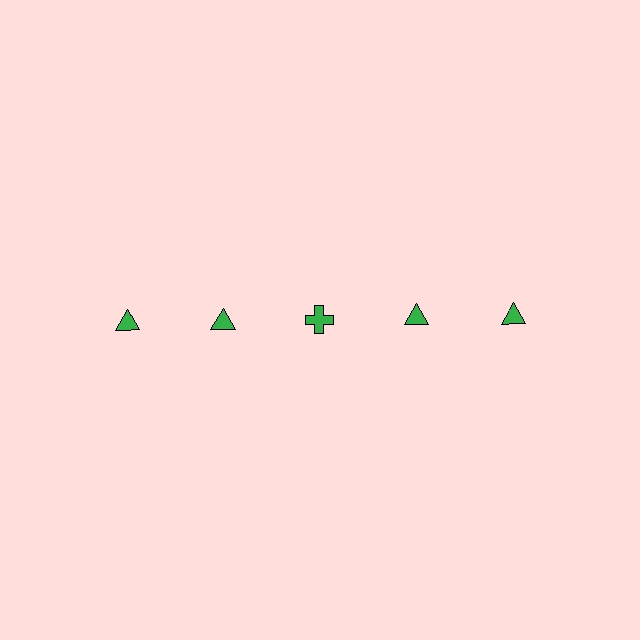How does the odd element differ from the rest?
It has a different shape: cross instead of triangle.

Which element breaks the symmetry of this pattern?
The green cross in the top row, center column breaks the symmetry. All other shapes are green triangles.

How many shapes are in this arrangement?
There are 5 shapes arranged in a grid pattern.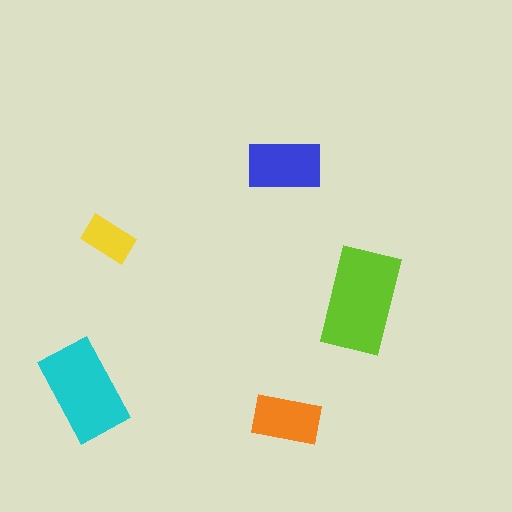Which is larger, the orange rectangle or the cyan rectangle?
The cyan one.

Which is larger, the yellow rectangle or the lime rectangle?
The lime one.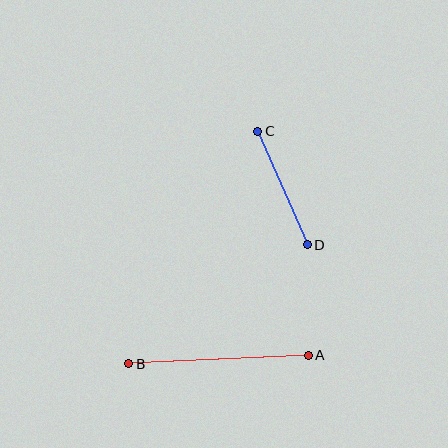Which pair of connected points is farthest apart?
Points A and B are farthest apart.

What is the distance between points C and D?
The distance is approximately 124 pixels.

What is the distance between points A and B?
The distance is approximately 179 pixels.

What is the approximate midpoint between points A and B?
The midpoint is at approximately (219, 360) pixels.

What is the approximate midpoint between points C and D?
The midpoint is at approximately (282, 188) pixels.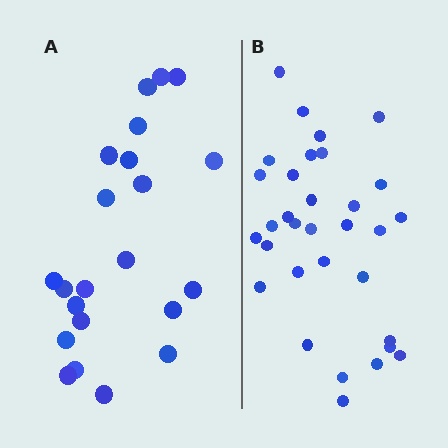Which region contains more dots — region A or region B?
Region B (the right region) has more dots.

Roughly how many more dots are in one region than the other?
Region B has roughly 10 or so more dots than region A.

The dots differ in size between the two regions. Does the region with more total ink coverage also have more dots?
No. Region A has more total ink coverage because its dots are larger, but region B actually contains more individual dots. Total area can be misleading — the number of items is what matters here.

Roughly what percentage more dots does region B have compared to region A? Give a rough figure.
About 45% more.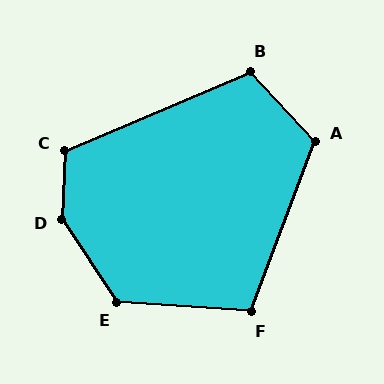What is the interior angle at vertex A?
Approximately 116 degrees (obtuse).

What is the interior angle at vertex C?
Approximately 116 degrees (obtuse).